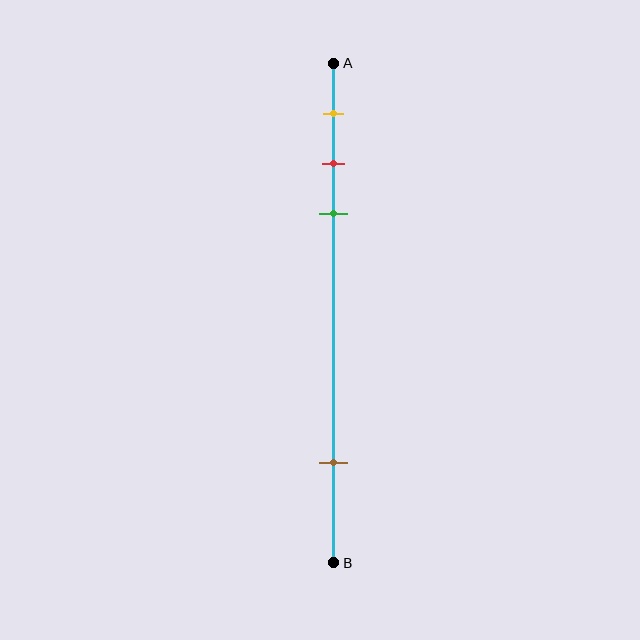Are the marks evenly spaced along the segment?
No, the marks are not evenly spaced.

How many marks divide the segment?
There are 4 marks dividing the segment.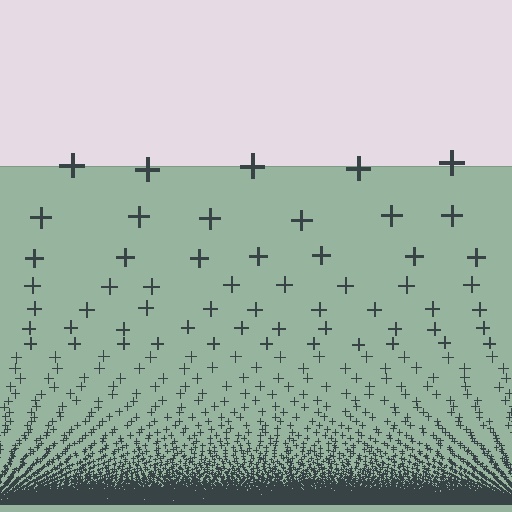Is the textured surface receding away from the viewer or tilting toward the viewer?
The surface appears to tilt toward the viewer. Texture elements get larger and sparser toward the top.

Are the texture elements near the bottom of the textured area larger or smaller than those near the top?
Smaller. The gradient is inverted — elements near the bottom are smaller and denser.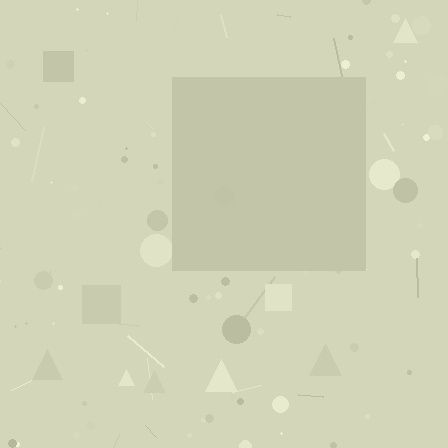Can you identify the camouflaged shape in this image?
The camouflaged shape is a square.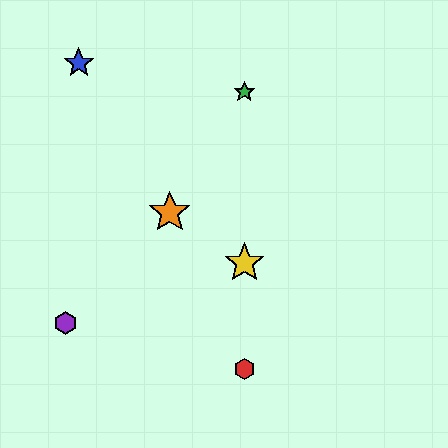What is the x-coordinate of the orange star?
The orange star is at x≈170.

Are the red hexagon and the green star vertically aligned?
Yes, both are at x≈244.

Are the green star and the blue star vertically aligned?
No, the green star is at x≈244 and the blue star is at x≈79.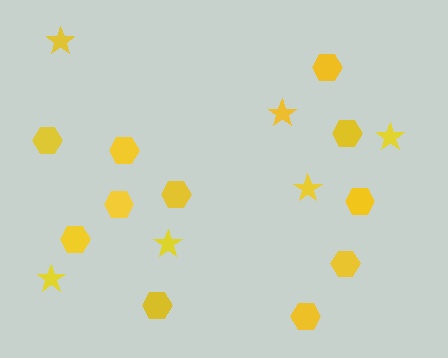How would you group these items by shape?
There are 2 groups: one group of hexagons (11) and one group of stars (6).